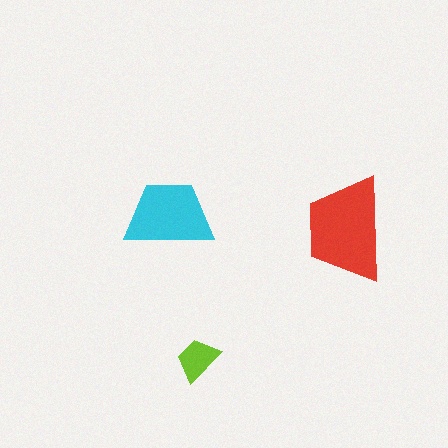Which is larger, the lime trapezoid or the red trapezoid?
The red one.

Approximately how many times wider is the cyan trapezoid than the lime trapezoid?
About 2 times wider.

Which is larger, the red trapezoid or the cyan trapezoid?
The red one.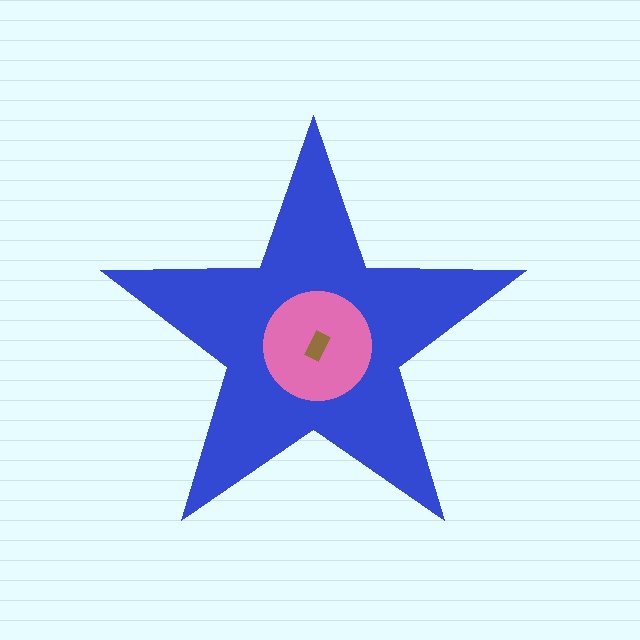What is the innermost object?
The brown rectangle.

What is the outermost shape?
The blue star.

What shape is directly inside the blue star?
The pink circle.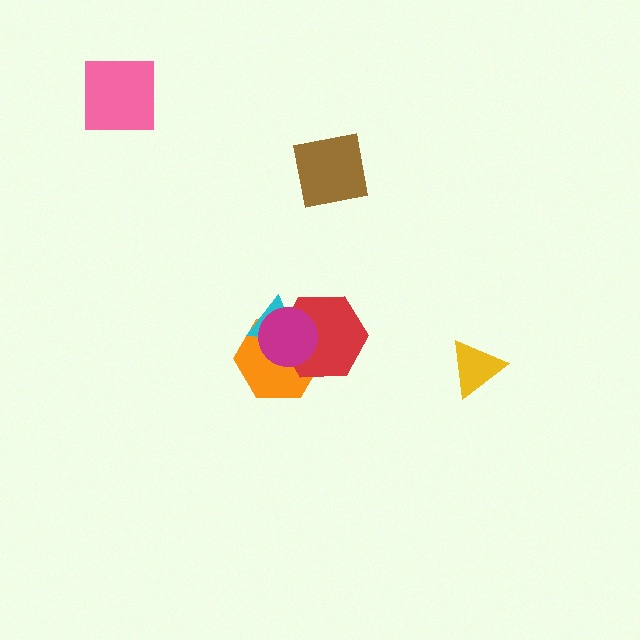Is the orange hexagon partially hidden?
Yes, it is partially covered by another shape.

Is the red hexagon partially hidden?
Yes, it is partially covered by another shape.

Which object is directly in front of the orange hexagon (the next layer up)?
The red hexagon is directly in front of the orange hexagon.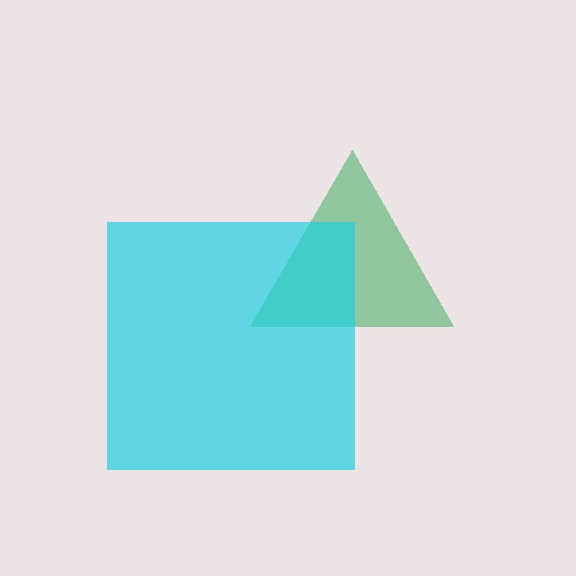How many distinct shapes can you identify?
There are 2 distinct shapes: a green triangle, a cyan square.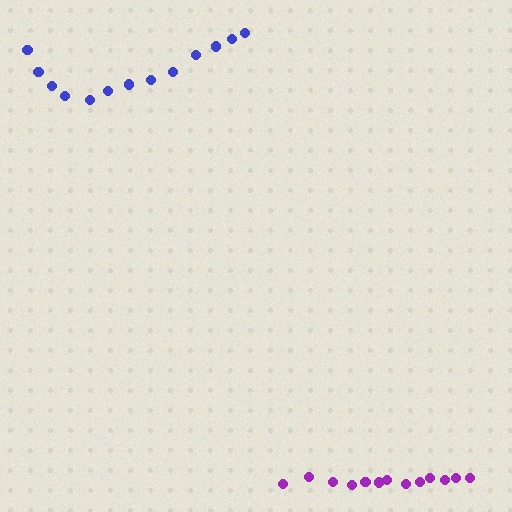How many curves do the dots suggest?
There are 2 distinct paths.